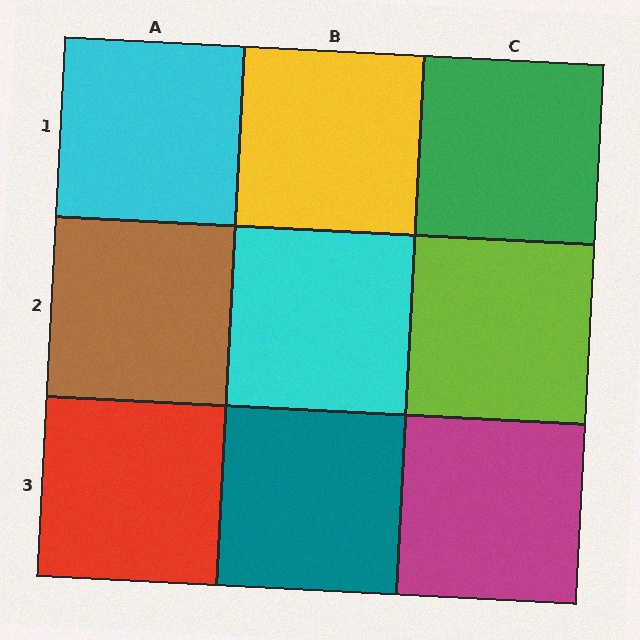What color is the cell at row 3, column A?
Red.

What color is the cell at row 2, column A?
Brown.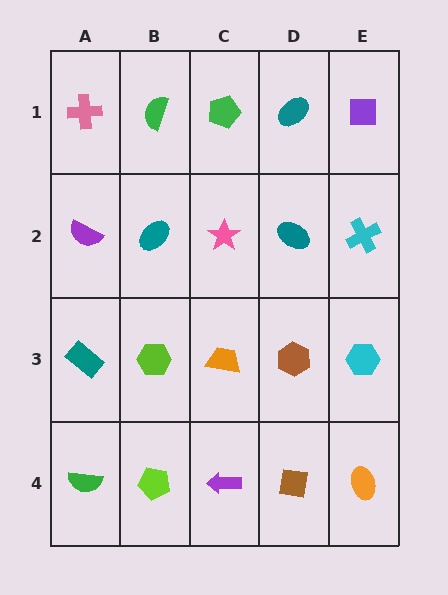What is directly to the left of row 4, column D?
A purple arrow.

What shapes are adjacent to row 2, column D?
A teal ellipse (row 1, column D), a brown hexagon (row 3, column D), a pink star (row 2, column C), a cyan cross (row 2, column E).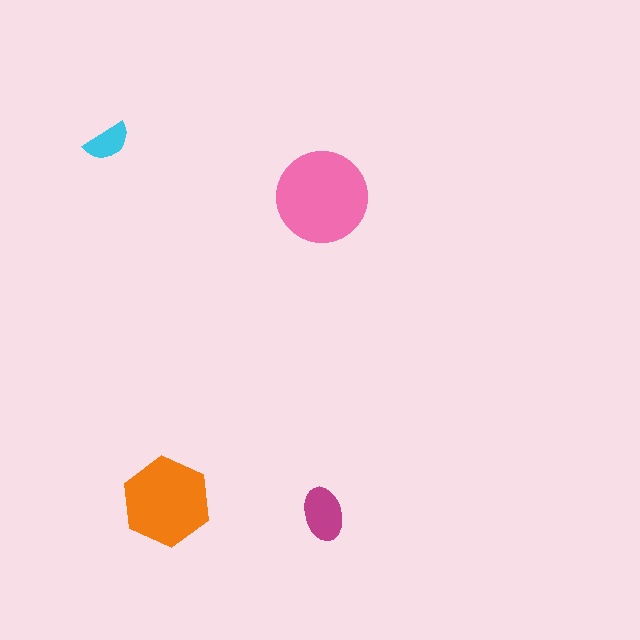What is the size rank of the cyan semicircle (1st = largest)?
4th.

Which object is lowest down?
The magenta ellipse is bottommost.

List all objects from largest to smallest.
The pink circle, the orange hexagon, the magenta ellipse, the cyan semicircle.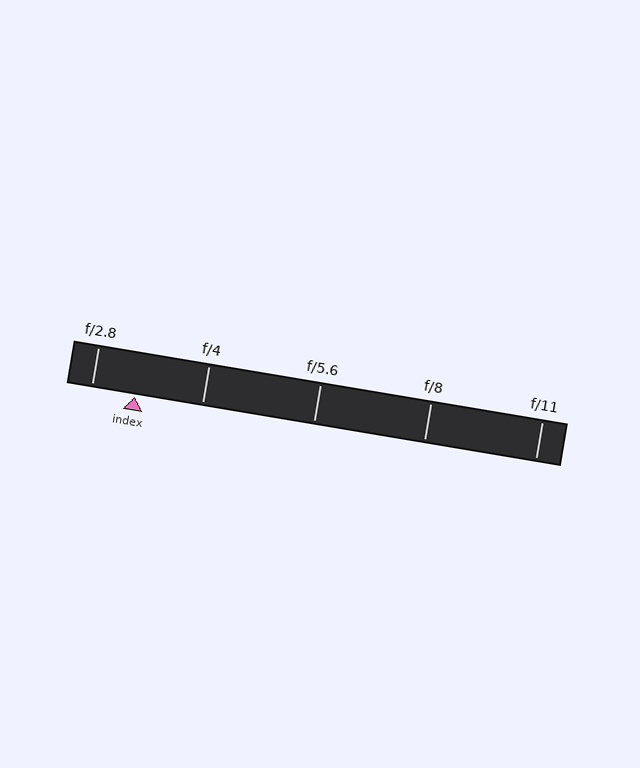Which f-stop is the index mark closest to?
The index mark is closest to f/2.8.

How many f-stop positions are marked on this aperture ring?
There are 5 f-stop positions marked.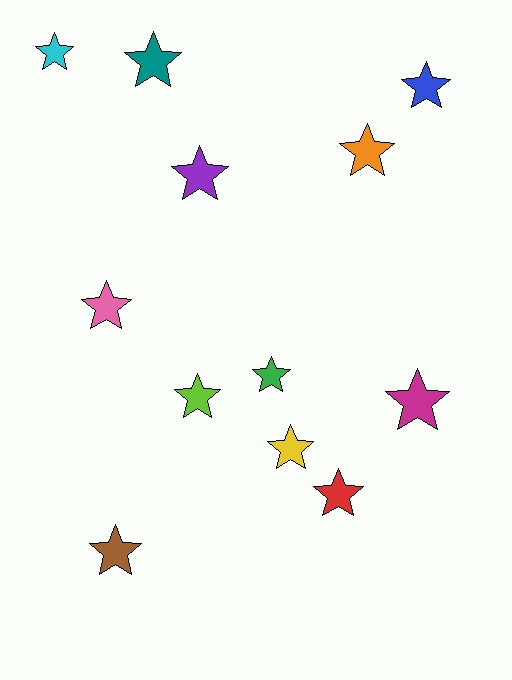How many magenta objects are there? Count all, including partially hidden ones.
There is 1 magenta object.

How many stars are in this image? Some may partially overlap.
There are 12 stars.